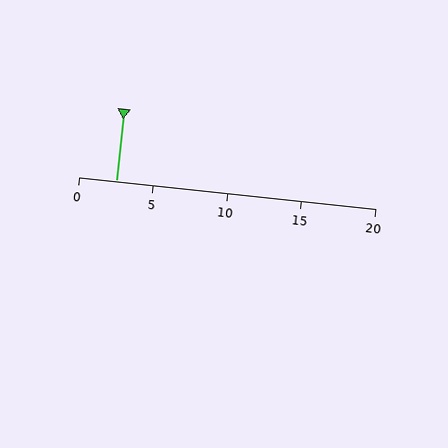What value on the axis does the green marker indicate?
The marker indicates approximately 2.5.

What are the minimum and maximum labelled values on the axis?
The axis runs from 0 to 20.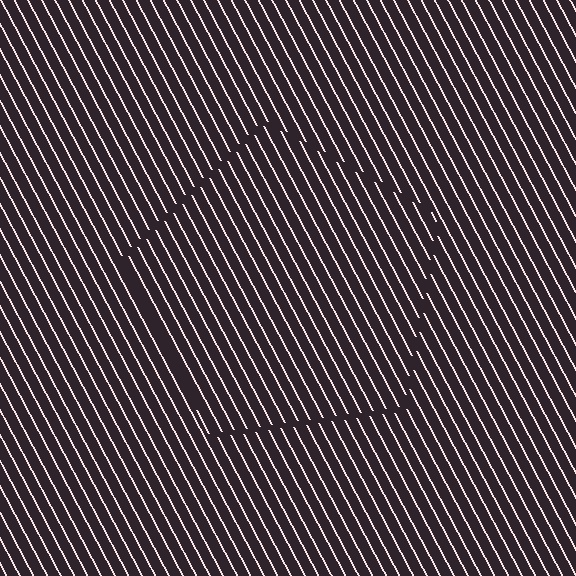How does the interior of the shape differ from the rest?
The interior of the shape contains the same grating, shifted by half a period — the contour is defined by the phase discontinuity where line-ends from the inner and outer gratings abut.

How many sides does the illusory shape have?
5 sides — the line-ends trace a pentagon.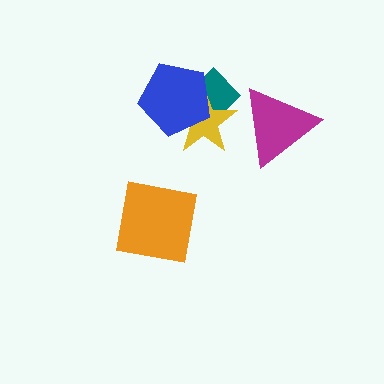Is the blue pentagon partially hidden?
No, no other shape covers it.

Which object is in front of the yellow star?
The blue pentagon is in front of the yellow star.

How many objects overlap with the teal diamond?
2 objects overlap with the teal diamond.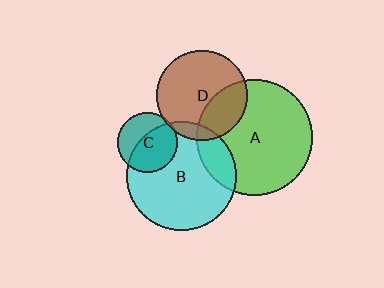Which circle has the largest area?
Circle A (green).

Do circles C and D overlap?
Yes.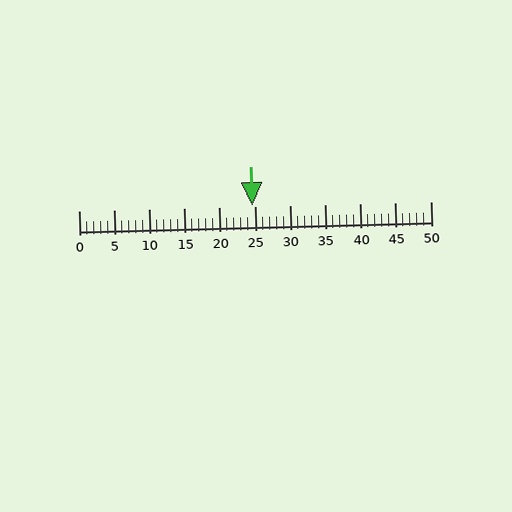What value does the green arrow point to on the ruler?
The green arrow points to approximately 25.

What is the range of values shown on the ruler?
The ruler shows values from 0 to 50.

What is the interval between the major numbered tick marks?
The major tick marks are spaced 5 units apart.